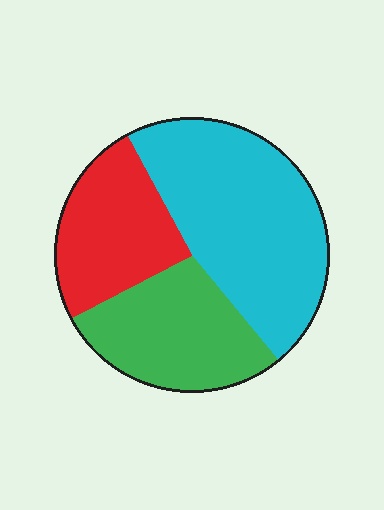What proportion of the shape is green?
Green covers roughly 30% of the shape.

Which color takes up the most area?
Cyan, at roughly 45%.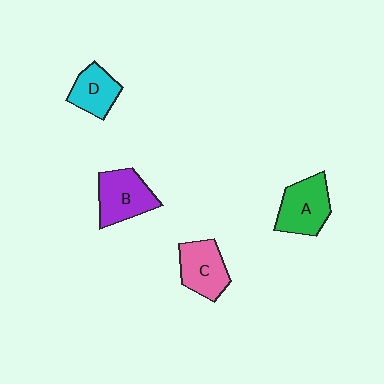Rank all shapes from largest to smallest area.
From largest to smallest: B (purple), A (green), C (pink), D (cyan).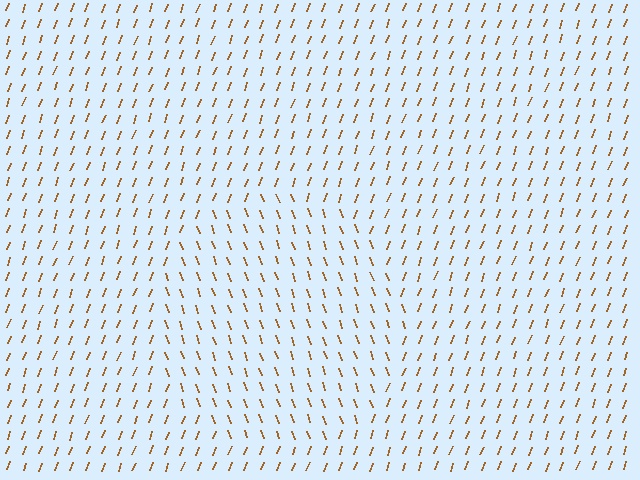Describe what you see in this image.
The image is filled with small brown line segments. A circle region in the image has lines oriented differently from the surrounding lines, creating a visible texture boundary.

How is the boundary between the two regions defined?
The boundary is defined purely by a change in line orientation (approximately 40 degrees difference). All lines are the same color and thickness.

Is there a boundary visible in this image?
Yes, there is a texture boundary formed by a change in line orientation.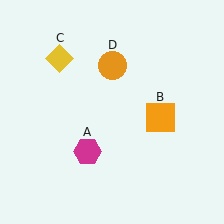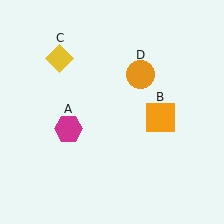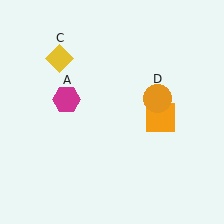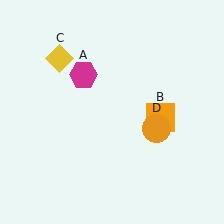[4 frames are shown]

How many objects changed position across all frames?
2 objects changed position: magenta hexagon (object A), orange circle (object D).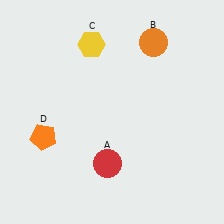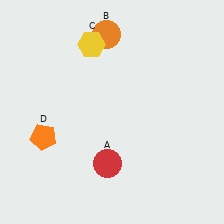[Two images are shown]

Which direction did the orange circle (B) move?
The orange circle (B) moved left.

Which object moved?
The orange circle (B) moved left.